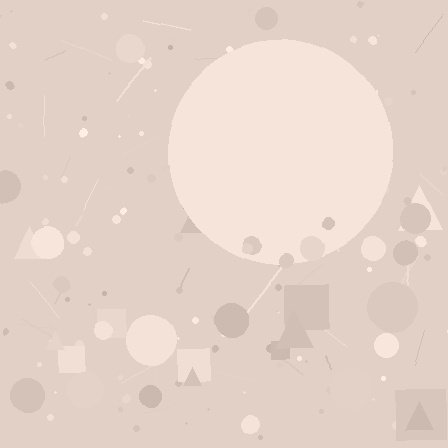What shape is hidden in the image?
A circle is hidden in the image.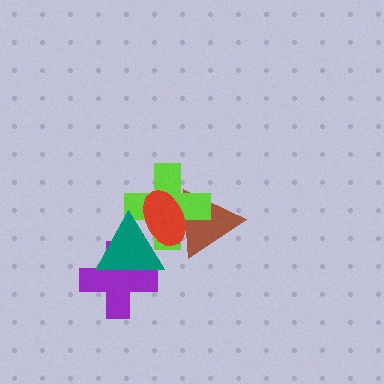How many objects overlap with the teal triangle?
3 objects overlap with the teal triangle.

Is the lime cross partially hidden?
Yes, it is partially covered by another shape.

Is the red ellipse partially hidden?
No, no other shape covers it.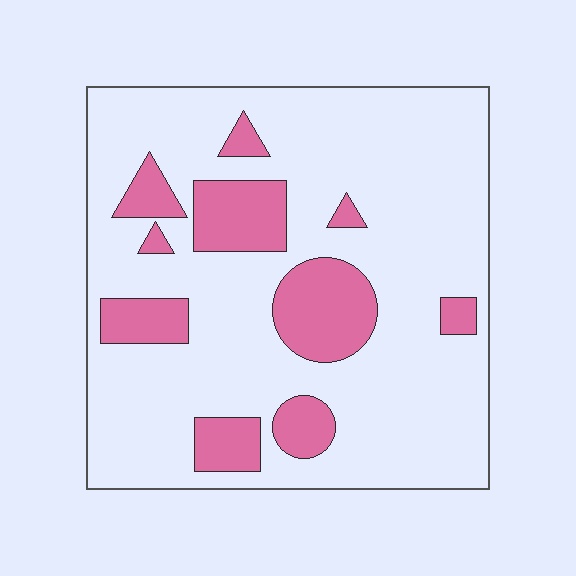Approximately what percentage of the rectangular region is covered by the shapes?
Approximately 20%.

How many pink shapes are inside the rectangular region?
10.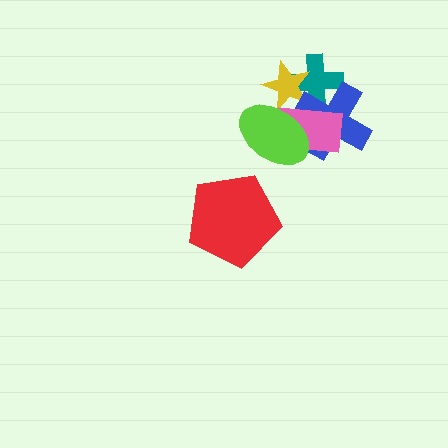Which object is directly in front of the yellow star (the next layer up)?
The blue cross is directly in front of the yellow star.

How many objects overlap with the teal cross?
3 objects overlap with the teal cross.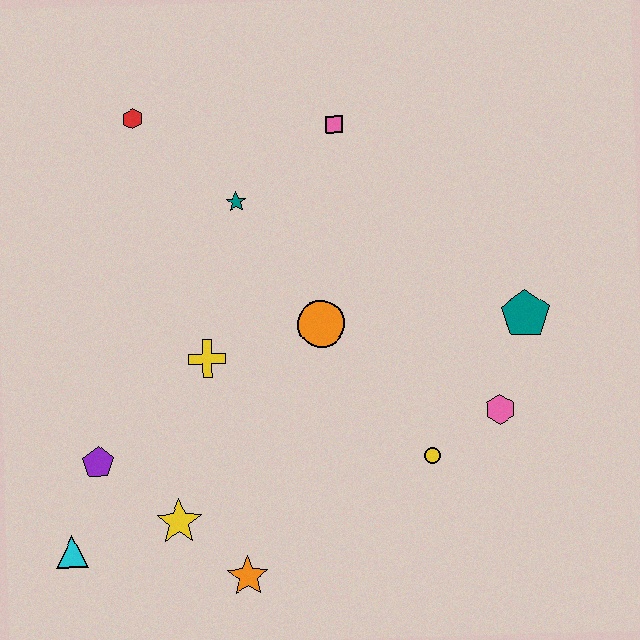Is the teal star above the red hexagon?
No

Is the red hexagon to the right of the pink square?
No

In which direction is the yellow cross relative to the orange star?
The yellow cross is above the orange star.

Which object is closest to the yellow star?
The orange star is closest to the yellow star.